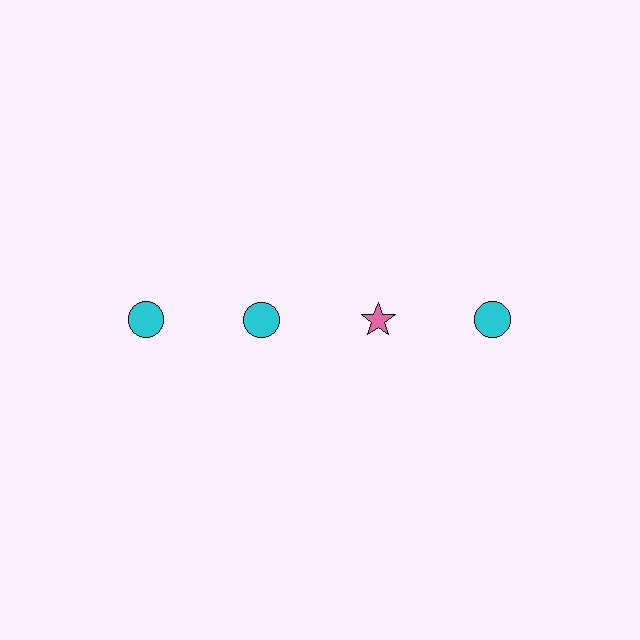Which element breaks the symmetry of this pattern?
The pink star in the top row, center column breaks the symmetry. All other shapes are cyan circles.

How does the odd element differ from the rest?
It differs in both color (pink instead of cyan) and shape (star instead of circle).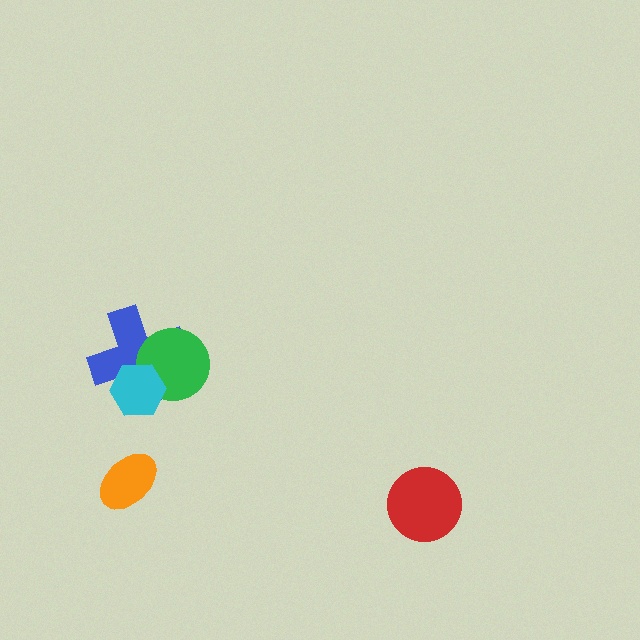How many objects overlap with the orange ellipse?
0 objects overlap with the orange ellipse.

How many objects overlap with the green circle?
2 objects overlap with the green circle.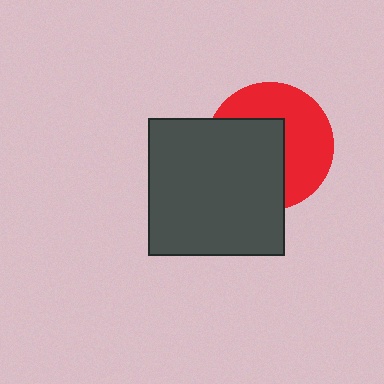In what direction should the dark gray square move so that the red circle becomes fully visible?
The dark gray square should move toward the lower-left. That is the shortest direction to clear the overlap and leave the red circle fully visible.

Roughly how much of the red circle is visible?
About half of it is visible (roughly 50%).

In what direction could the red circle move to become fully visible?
The red circle could move toward the upper-right. That would shift it out from behind the dark gray square entirely.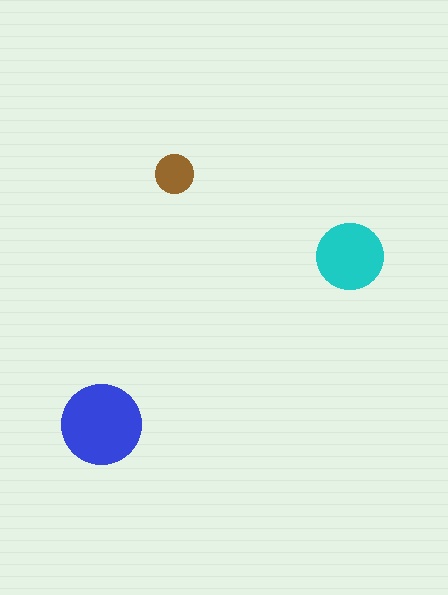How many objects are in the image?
There are 3 objects in the image.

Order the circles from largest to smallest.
the blue one, the cyan one, the brown one.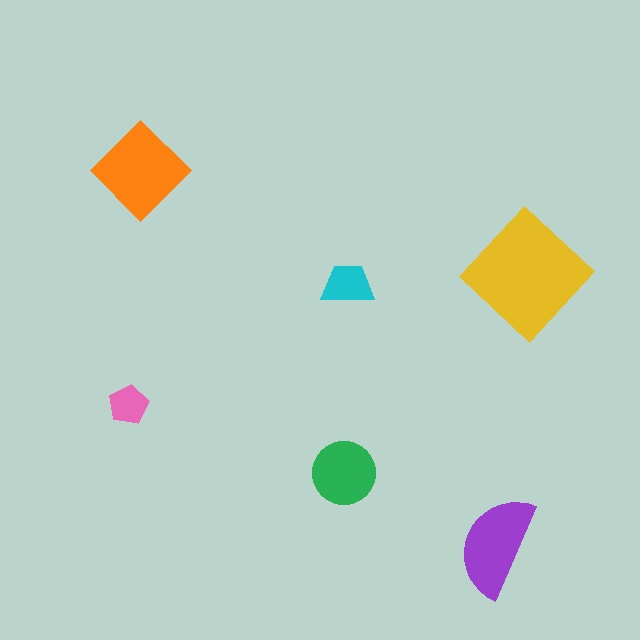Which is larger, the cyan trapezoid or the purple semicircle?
The purple semicircle.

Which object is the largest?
The yellow diamond.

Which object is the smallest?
The pink pentagon.